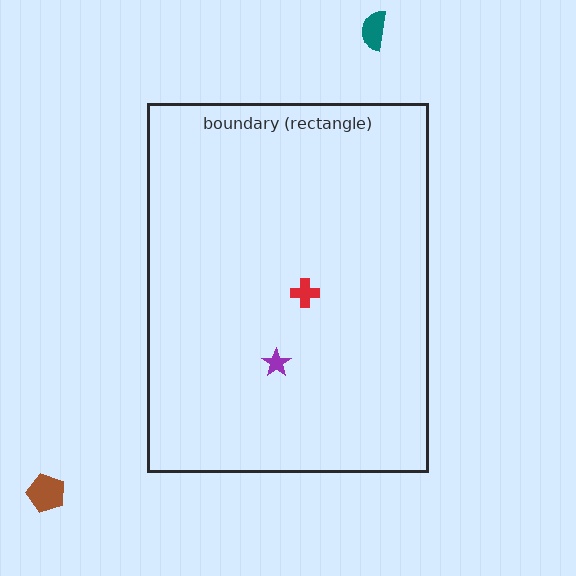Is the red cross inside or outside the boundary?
Inside.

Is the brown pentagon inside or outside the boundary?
Outside.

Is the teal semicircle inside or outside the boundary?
Outside.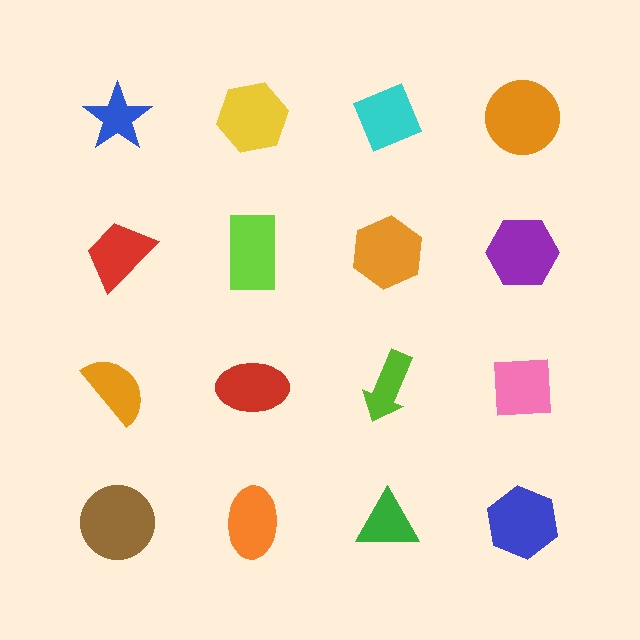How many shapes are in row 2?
4 shapes.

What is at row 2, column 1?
A red trapezoid.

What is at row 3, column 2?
A red ellipse.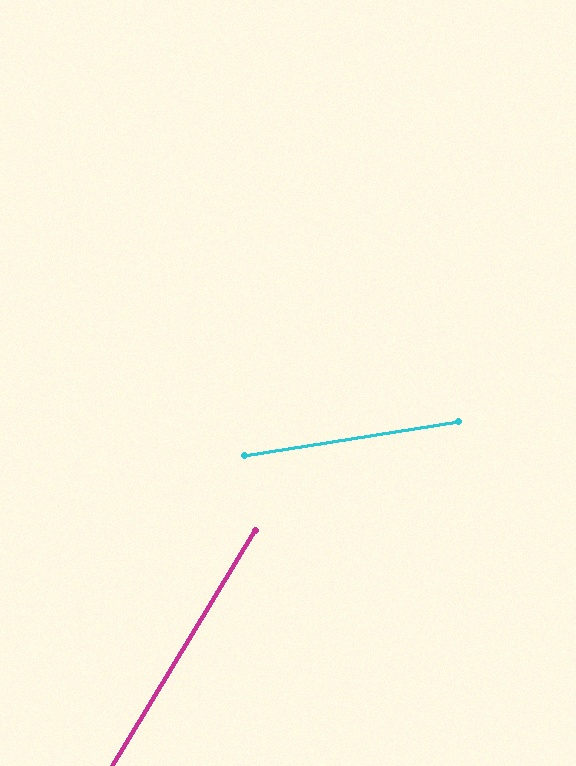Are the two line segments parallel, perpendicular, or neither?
Neither parallel nor perpendicular — they differ by about 50°.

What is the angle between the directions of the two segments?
Approximately 50 degrees.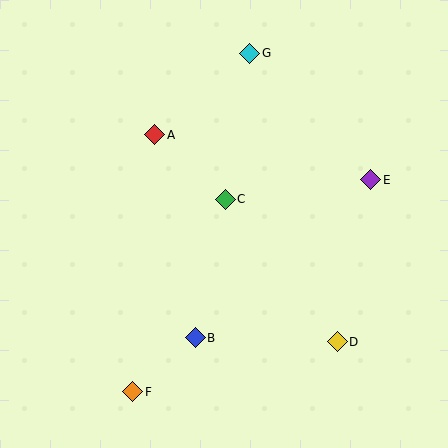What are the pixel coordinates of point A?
Point A is at (155, 135).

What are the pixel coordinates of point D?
Point D is at (337, 342).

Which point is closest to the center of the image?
Point C at (225, 199) is closest to the center.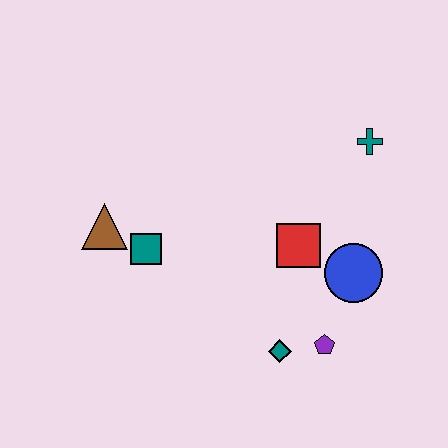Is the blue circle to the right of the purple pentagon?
Yes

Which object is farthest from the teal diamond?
The teal cross is farthest from the teal diamond.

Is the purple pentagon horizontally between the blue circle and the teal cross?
No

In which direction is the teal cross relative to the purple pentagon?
The teal cross is above the purple pentagon.